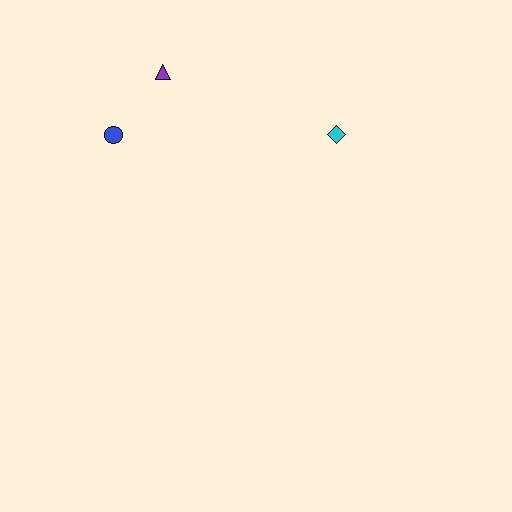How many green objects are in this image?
There are no green objects.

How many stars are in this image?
There are no stars.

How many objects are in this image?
There are 3 objects.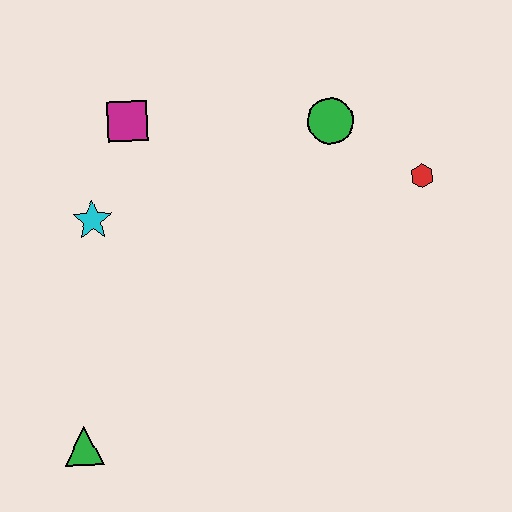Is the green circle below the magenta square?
Yes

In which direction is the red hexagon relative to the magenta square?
The red hexagon is to the right of the magenta square.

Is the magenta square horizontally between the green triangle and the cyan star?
No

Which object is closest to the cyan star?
The magenta square is closest to the cyan star.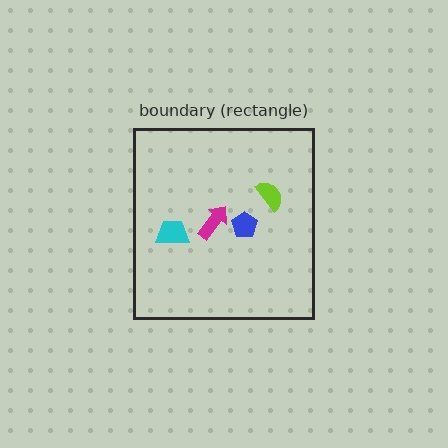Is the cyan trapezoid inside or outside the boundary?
Inside.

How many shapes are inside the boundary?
4 inside, 0 outside.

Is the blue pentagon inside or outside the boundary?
Inside.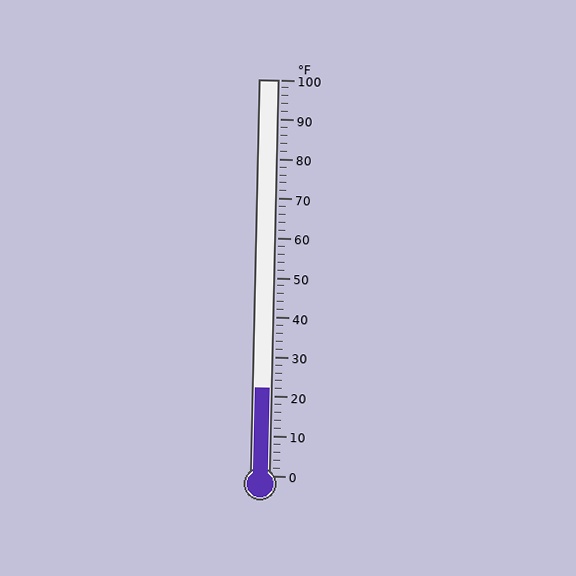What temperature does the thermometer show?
The thermometer shows approximately 22°F.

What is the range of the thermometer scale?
The thermometer scale ranges from 0°F to 100°F.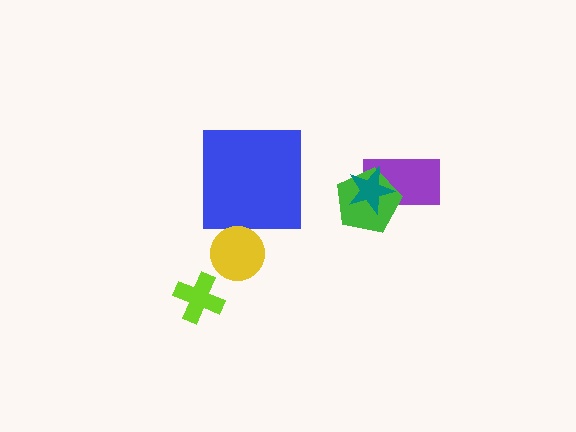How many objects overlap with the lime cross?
0 objects overlap with the lime cross.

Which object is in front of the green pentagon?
The teal star is in front of the green pentagon.